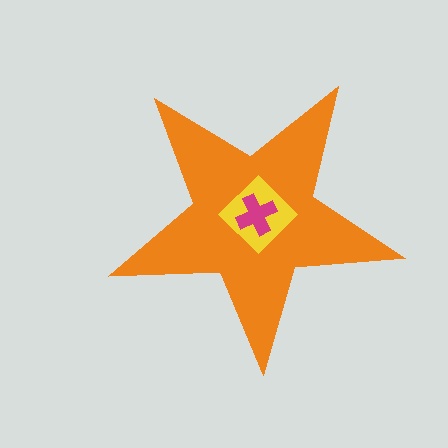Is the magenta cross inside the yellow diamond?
Yes.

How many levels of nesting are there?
3.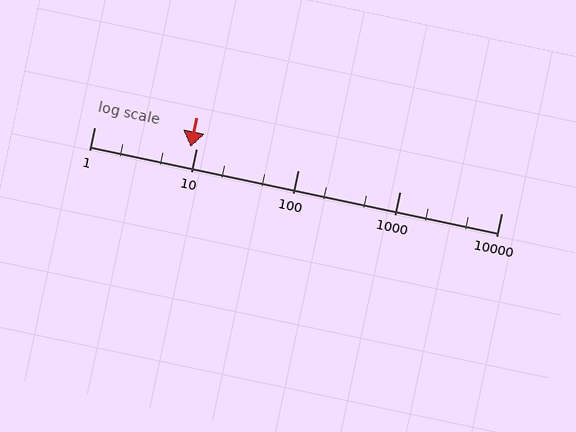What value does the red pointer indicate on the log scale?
The pointer indicates approximately 8.8.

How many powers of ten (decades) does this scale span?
The scale spans 4 decades, from 1 to 10000.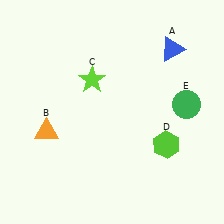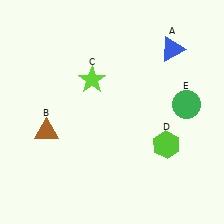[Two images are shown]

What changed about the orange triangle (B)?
In Image 1, B is orange. In Image 2, it changed to brown.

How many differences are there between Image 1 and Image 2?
There is 1 difference between the two images.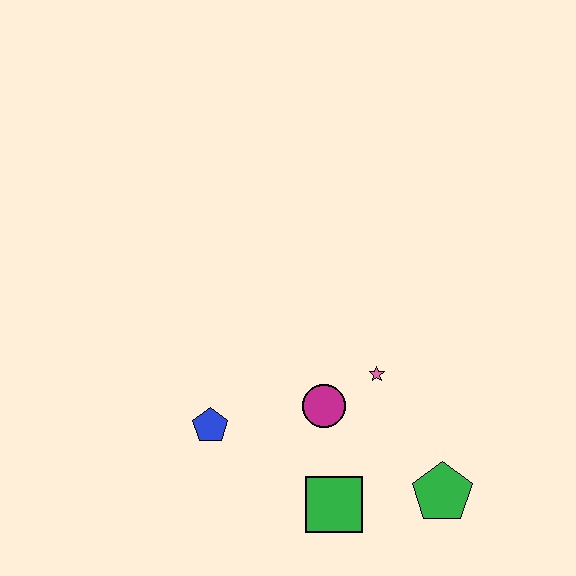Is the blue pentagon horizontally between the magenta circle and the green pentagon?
No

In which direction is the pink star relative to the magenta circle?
The pink star is to the right of the magenta circle.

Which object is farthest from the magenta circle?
The green pentagon is farthest from the magenta circle.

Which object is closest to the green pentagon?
The green square is closest to the green pentagon.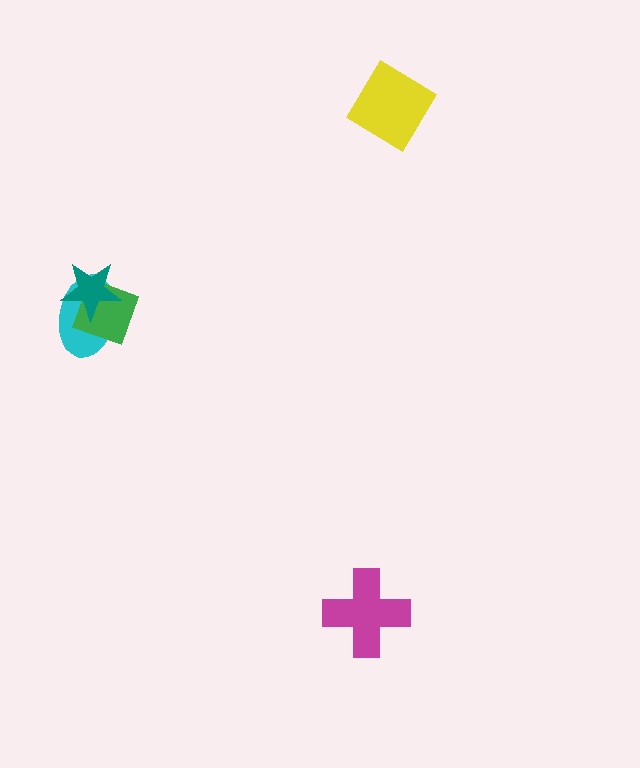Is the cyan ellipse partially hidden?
Yes, it is partially covered by another shape.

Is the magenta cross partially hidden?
No, no other shape covers it.